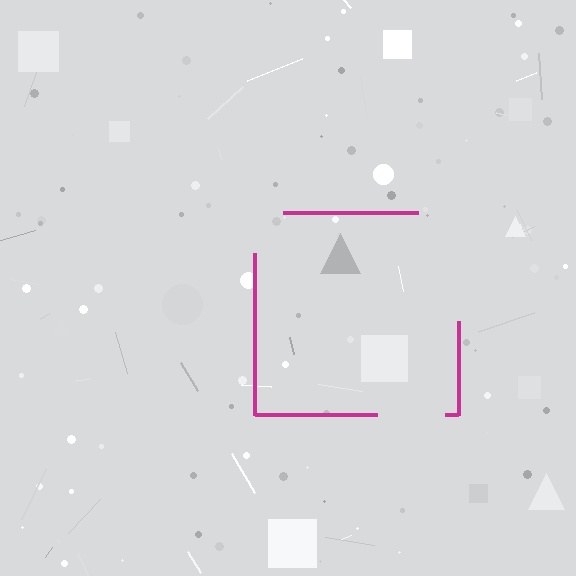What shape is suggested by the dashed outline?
The dashed outline suggests a square.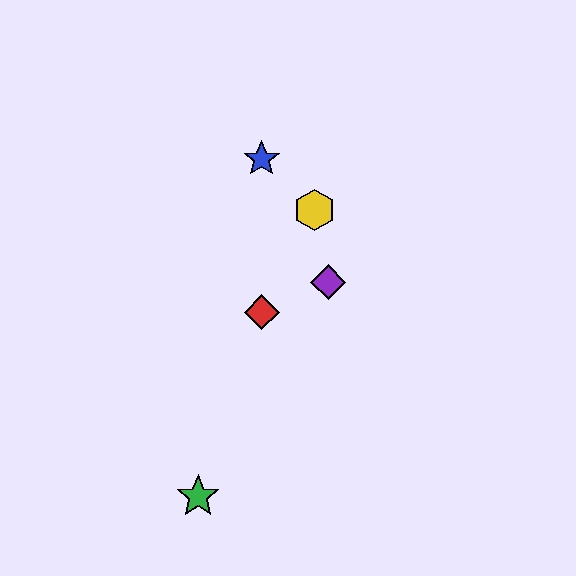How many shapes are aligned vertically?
2 shapes (the red diamond, the blue star) are aligned vertically.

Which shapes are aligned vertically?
The red diamond, the blue star are aligned vertically.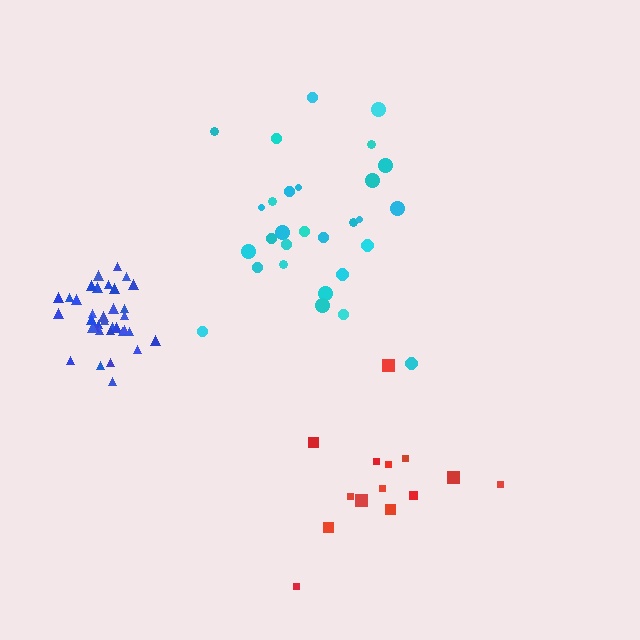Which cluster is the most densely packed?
Blue.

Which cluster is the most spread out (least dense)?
Cyan.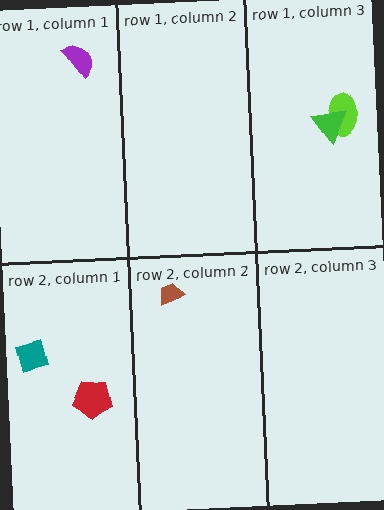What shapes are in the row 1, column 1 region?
The purple semicircle.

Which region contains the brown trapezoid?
The row 2, column 2 region.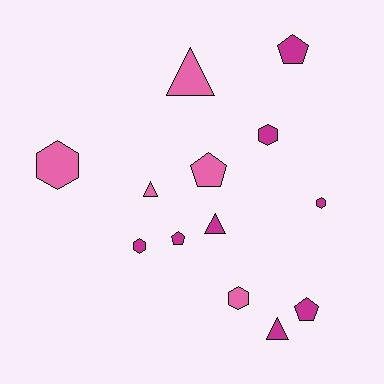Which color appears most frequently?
Magenta, with 8 objects.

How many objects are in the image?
There are 13 objects.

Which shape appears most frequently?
Hexagon, with 5 objects.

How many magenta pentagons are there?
There are 3 magenta pentagons.